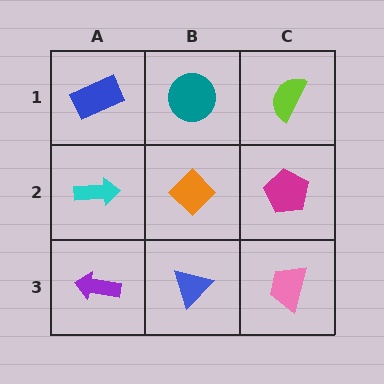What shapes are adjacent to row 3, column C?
A magenta pentagon (row 2, column C), a blue triangle (row 3, column B).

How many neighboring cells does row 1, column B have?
3.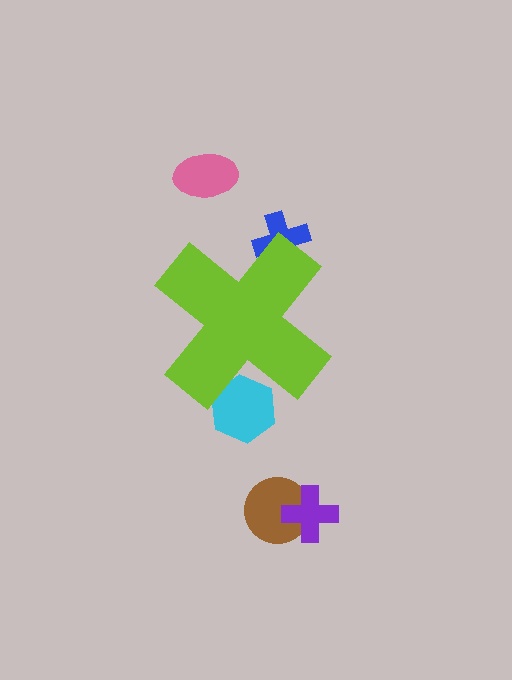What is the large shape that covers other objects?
A lime cross.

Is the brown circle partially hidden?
No, the brown circle is fully visible.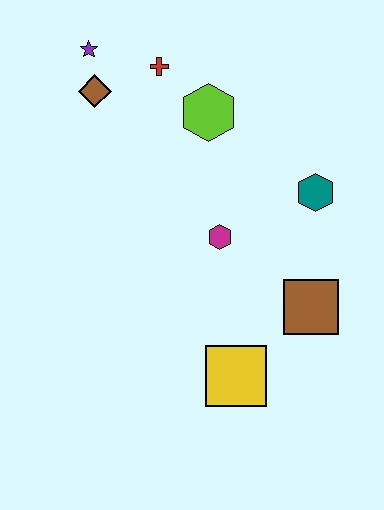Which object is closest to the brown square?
The yellow square is closest to the brown square.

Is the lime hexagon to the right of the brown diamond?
Yes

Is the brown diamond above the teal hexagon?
Yes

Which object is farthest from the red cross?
The yellow square is farthest from the red cross.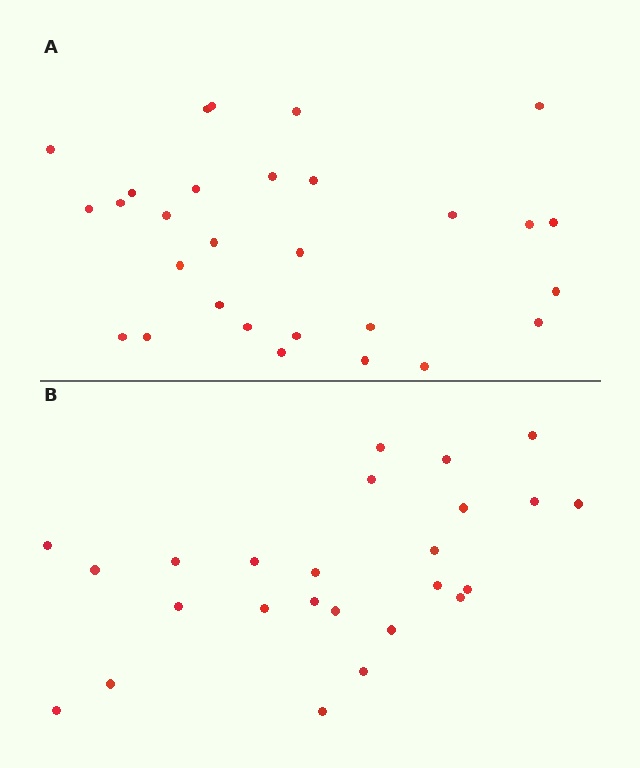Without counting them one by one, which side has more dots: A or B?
Region A (the top region) has more dots.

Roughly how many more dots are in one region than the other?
Region A has about 4 more dots than region B.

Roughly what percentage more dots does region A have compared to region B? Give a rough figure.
About 15% more.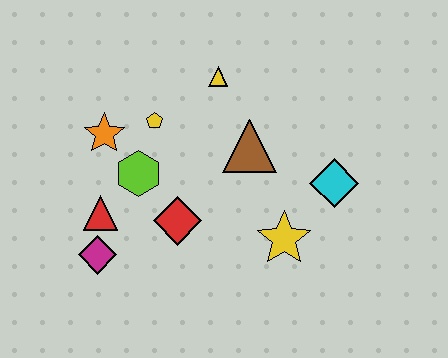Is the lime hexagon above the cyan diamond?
Yes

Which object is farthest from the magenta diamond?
The cyan diamond is farthest from the magenta diamond.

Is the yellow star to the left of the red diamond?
No